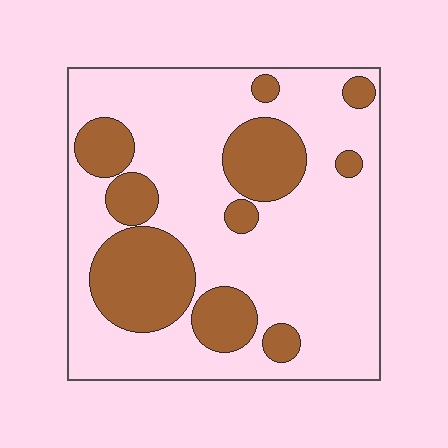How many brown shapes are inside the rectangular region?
10.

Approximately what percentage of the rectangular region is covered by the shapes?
Approximately 30%.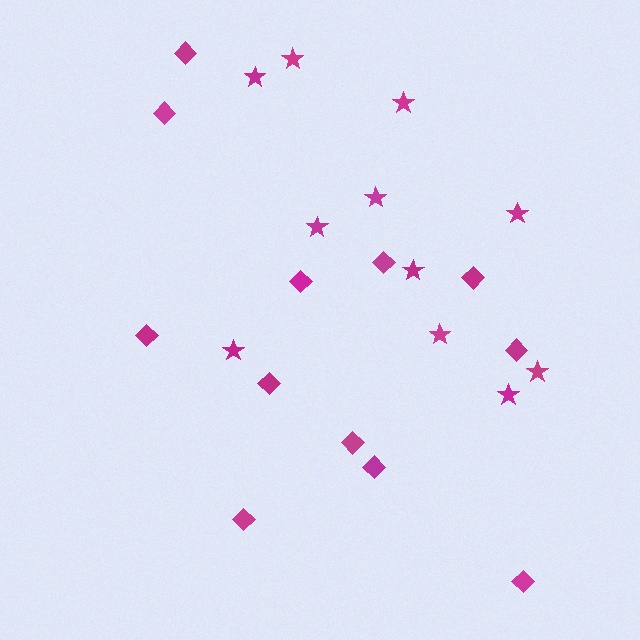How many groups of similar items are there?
There are 2 groups: one group of diamonds (12) and one group of stars (11).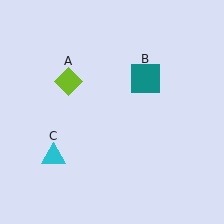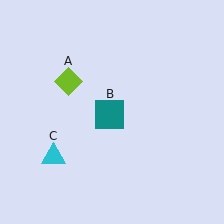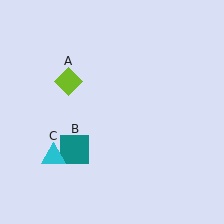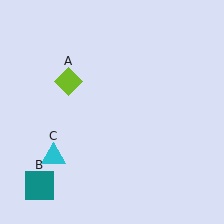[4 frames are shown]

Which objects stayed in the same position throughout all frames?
Lime diamond (object A) and cyan triangle (object C) remained stationary.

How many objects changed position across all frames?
1 object changed position: teal square (object B).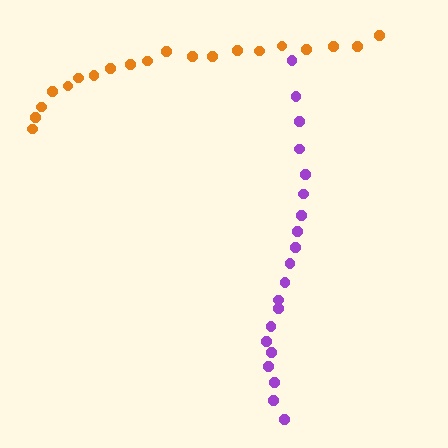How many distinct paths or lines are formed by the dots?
There are 2 distinct paths.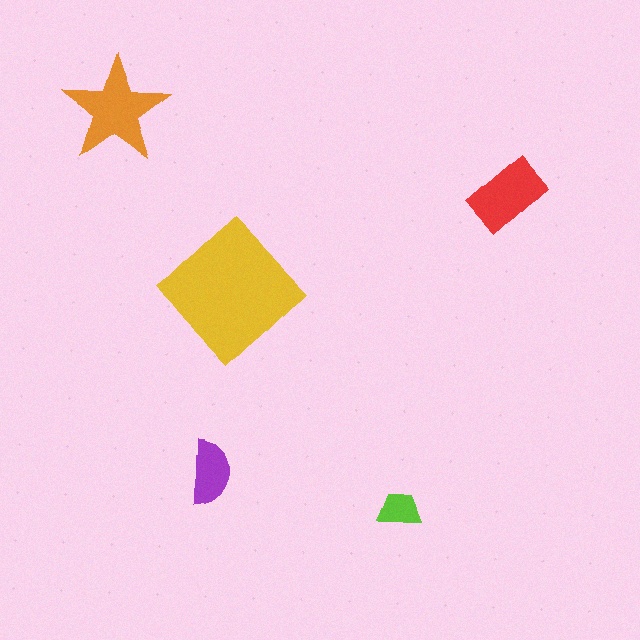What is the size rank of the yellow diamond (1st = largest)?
1st.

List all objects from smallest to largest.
The lime trapezoid, the purple semicircle, the red rectangle, the orange star, the yellow diamond.